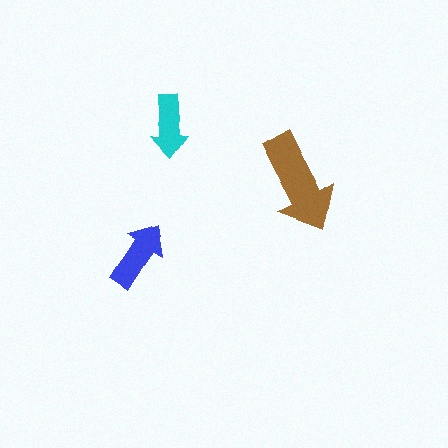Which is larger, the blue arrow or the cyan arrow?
The blue one.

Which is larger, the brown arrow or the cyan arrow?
The brown one.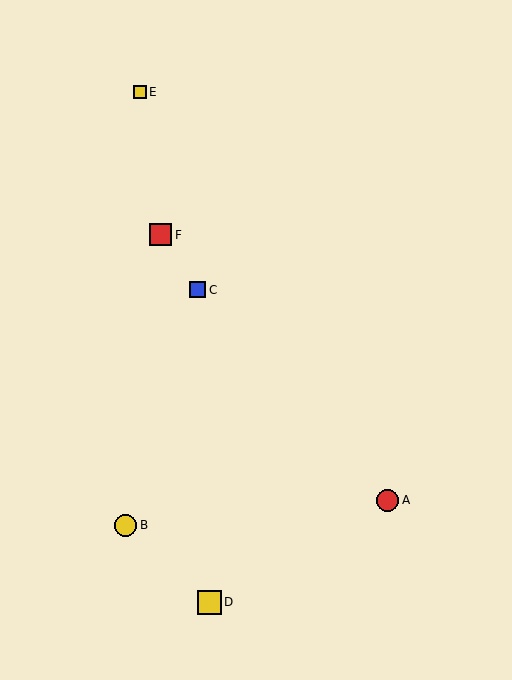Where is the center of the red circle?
The center of the red circle is at (388, 500).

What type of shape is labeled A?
Shape A is a red circle.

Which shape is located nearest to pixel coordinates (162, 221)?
The red square (labeled F) at (161, 235) is nearest to that location.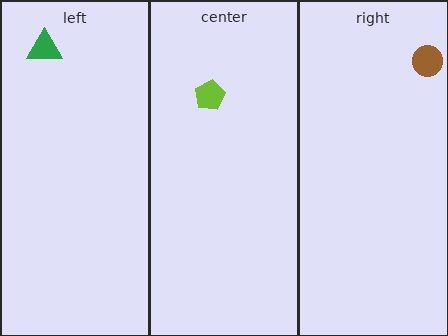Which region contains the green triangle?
The left region.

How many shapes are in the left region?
1.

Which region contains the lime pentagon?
The center region.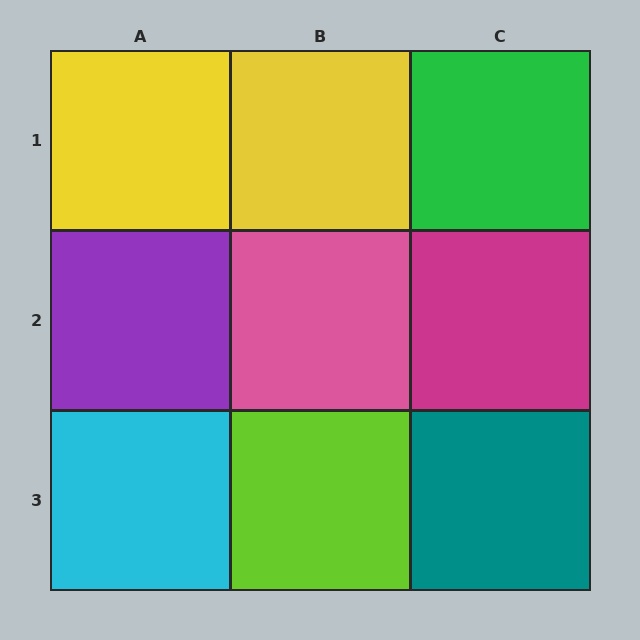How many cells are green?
1 cell is green.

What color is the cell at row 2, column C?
Magenta.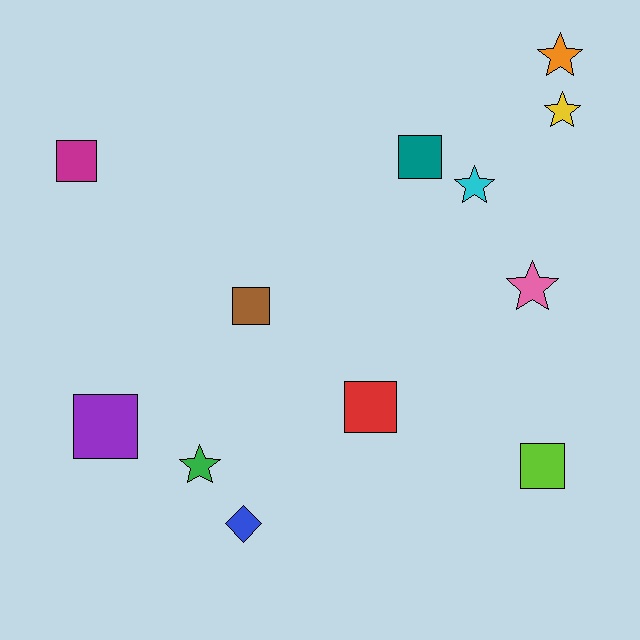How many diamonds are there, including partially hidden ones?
There is 1 diamond.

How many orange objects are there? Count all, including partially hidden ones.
There is 1 orange object.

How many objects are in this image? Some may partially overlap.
There are 12 objects.